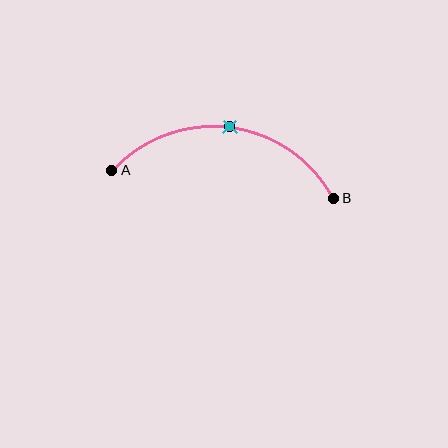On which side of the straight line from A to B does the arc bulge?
The arc bulges above the straight line connecting A and B.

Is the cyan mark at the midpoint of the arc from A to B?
Yes. The cyan mark lies on the arc at equal arc-length from both A and B — it is the arc midpoint.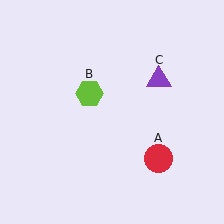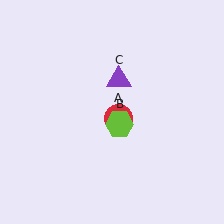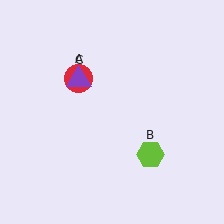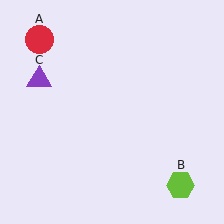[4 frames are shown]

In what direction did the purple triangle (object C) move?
The purple triangle (object C) moved left.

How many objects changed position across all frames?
3 objects changed position: red circle (object A), lime hexagon (object B), purple triangle (object C).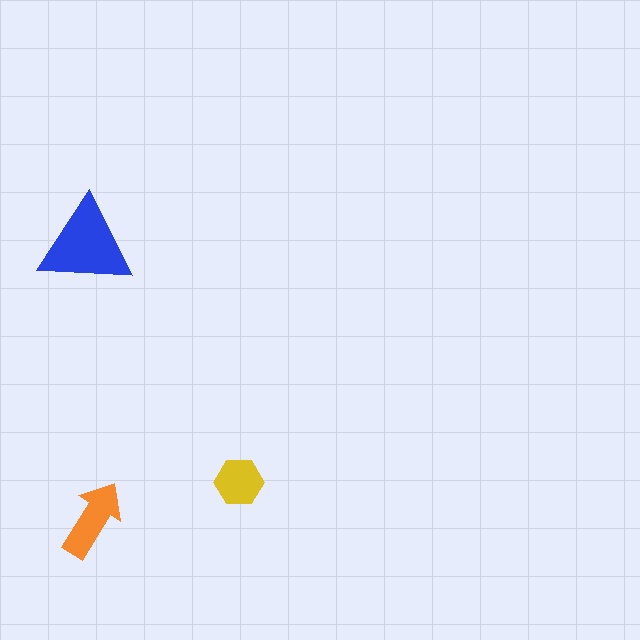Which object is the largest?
The blue triangle.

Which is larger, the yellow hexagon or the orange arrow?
The orange arrow.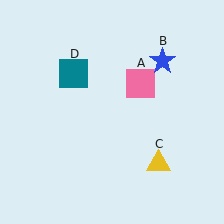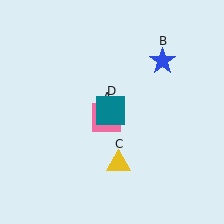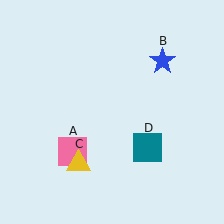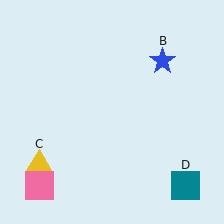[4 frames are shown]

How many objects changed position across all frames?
3 objects changed position: pink square (object A), yellow triangle (object C), teal square (object D).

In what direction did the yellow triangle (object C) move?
The yellow triangle (object C) moved left.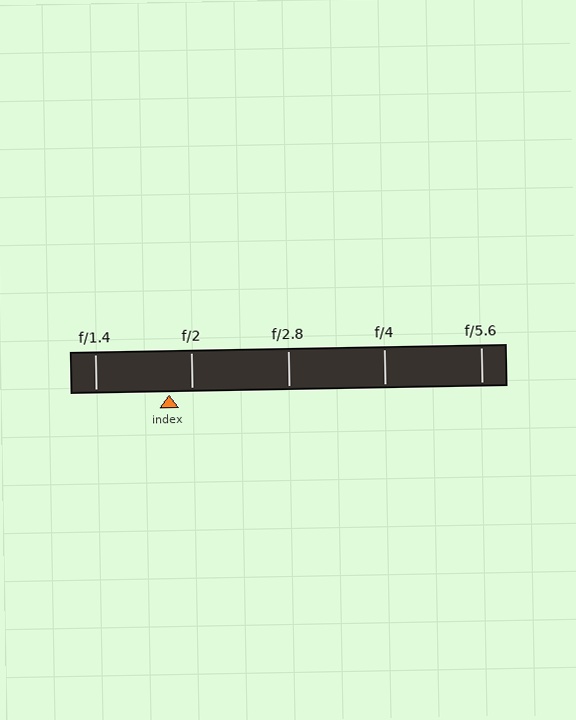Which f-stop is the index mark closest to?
The index mark is closest to f/2.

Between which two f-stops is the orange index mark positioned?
The index mark is between f/1.4 and f/2.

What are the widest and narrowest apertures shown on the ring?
The widest aperture shown is f/1.4 and the narrowest is f/5.6.